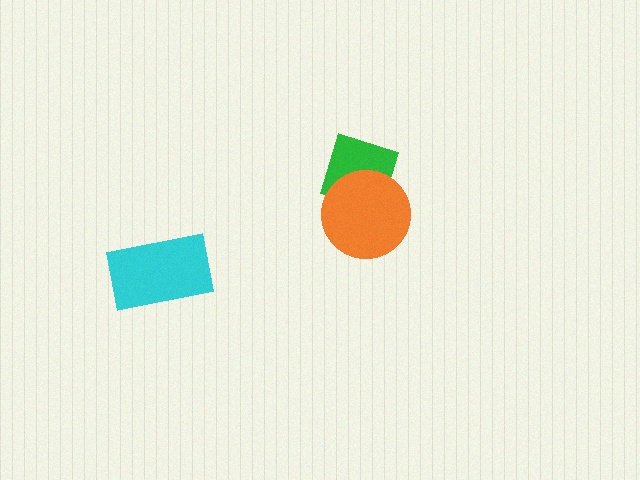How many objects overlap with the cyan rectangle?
0 objects overlap with the cyan rectangle.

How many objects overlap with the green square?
1 object overlaps with the green square.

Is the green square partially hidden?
Yes, it is partially covered by another shape.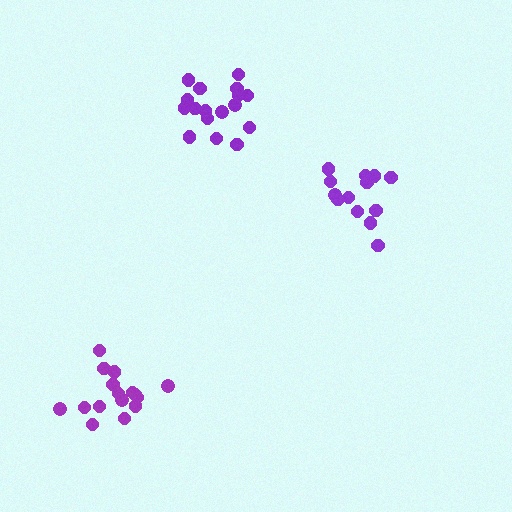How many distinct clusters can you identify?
There are 3 distinct clusters.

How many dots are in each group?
Group 1: 14 dots, Group 2: 16 dots, Group 3: 17 dots (47 total).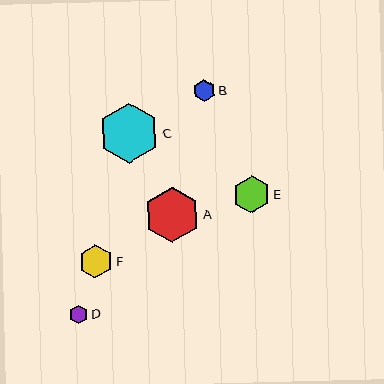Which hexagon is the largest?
Hexagon C is the largest with a size of approximately 60 pixels.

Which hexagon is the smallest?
Hexagon D is the smallest with a size of approximately 19 pixels.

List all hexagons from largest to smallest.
From largest to smallest: C, A, E, F, B, D.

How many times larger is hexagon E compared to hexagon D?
Hexagon E is approximately 2.0 times the size of hexagon D.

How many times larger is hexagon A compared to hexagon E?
Hexagon A is approximately 1.5 times the size of hexagon E.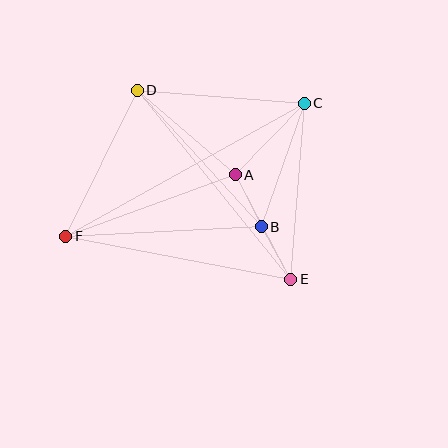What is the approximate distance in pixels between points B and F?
The distance between B and F is approximately 195 pixels.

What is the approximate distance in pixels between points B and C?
The distance between B and C is approximately 131 pixels.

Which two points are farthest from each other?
Points C and F are farthest from each other.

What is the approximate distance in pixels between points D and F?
The distance between D and F is approximately 163 pixels.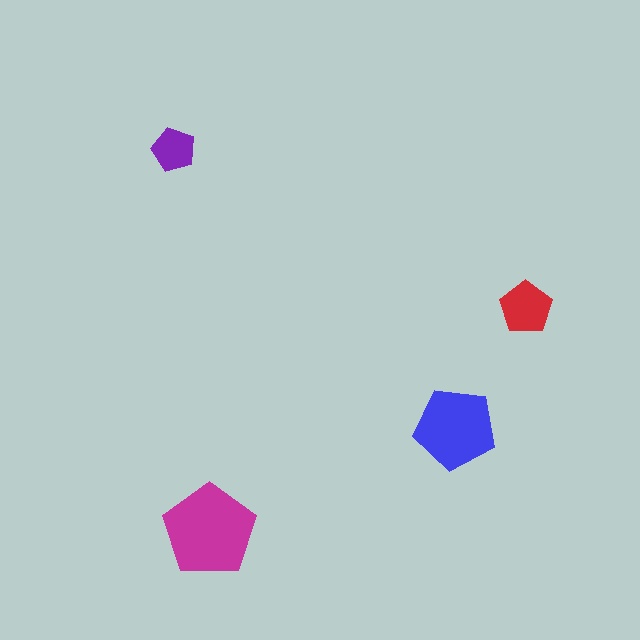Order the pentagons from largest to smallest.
the magenta one, the blue one, the red one, the purple one.